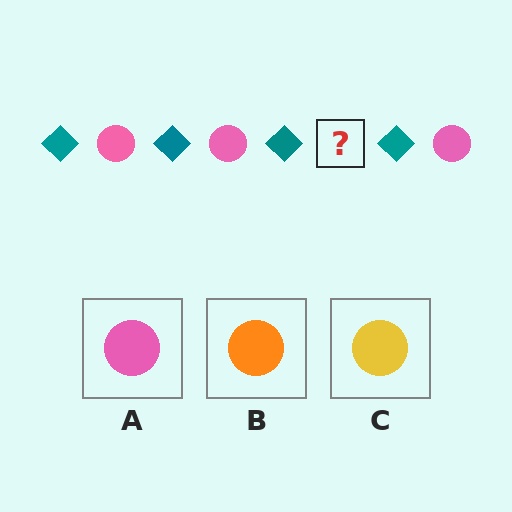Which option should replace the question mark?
Option A.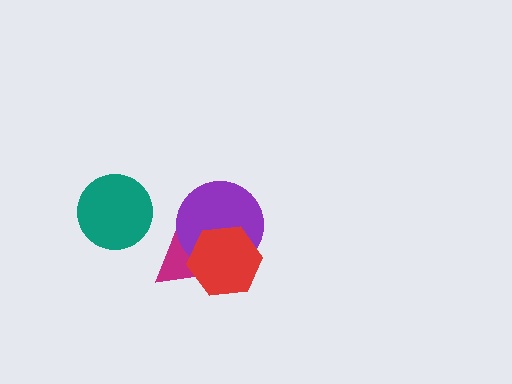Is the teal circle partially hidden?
No, no other shape covers it.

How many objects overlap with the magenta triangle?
2 objects overlap with the magenta triangle.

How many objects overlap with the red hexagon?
2 objects overlap with the red hexagon.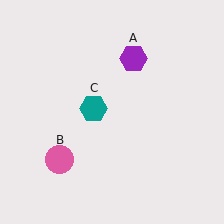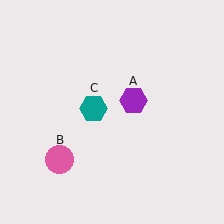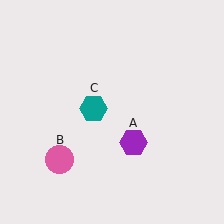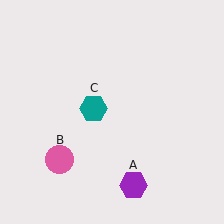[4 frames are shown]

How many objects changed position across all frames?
1 object changed position: purple hexagon (object A).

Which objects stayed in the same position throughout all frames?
Pink circle (object B) and teal hexagon (object C) remained stationary.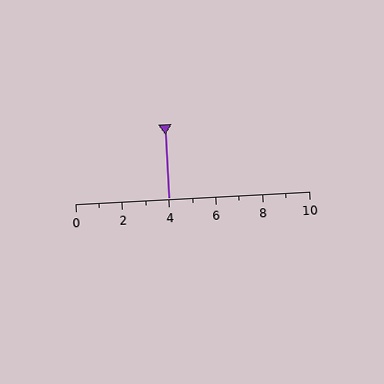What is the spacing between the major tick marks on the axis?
The major ticks are spaced 2 apart.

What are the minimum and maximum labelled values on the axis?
The axis runs from 0 to 10.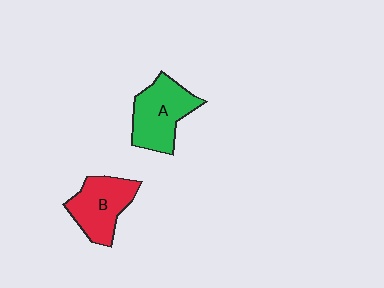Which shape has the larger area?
Shape A (green).